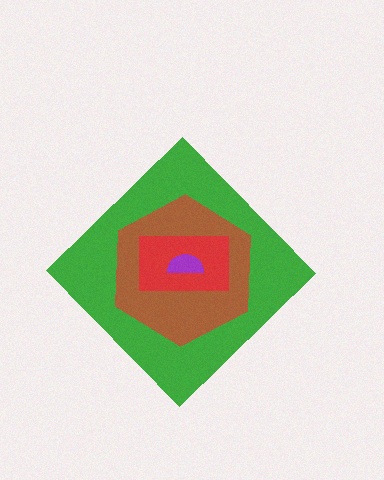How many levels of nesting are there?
4.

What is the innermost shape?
The purple semicircle.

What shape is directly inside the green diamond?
The brown hexagon.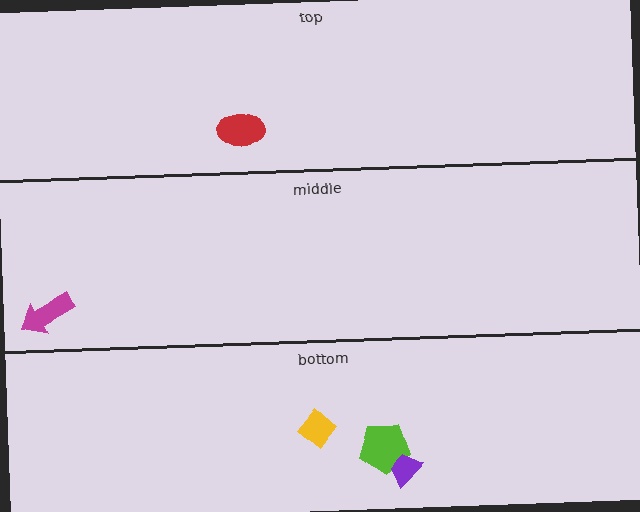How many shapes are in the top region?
1.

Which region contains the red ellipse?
The top region.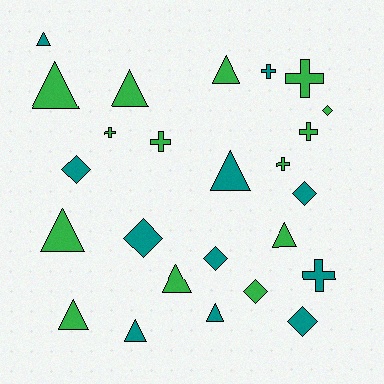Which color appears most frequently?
Green, with 14 objects.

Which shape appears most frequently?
Triangle, with 11 objects.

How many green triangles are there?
There are 7 green triangles.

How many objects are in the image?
There are 25 objects.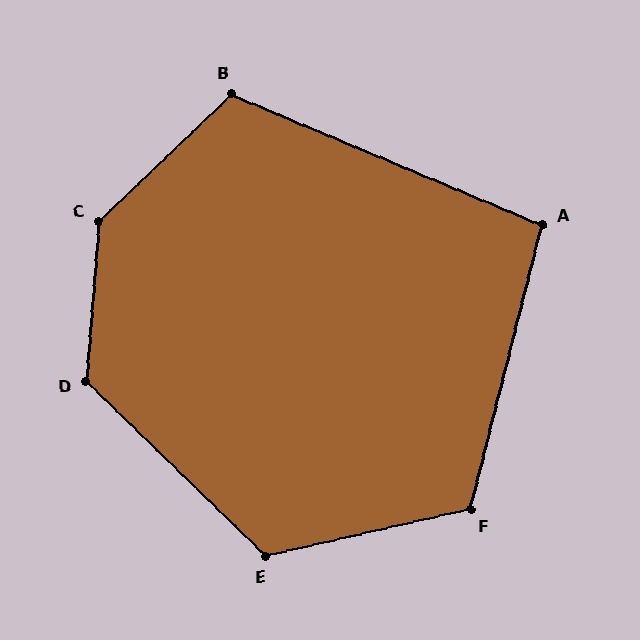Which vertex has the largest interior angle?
C, at approximately 138 degrees.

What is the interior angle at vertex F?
Approximately 117 degrees (obtuse).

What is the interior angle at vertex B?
Approximately 114 degrees (obtuse).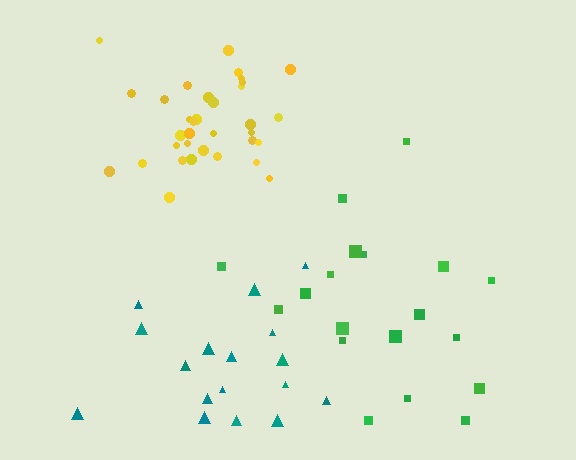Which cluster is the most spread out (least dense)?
Green.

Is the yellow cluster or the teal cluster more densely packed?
Yellow.